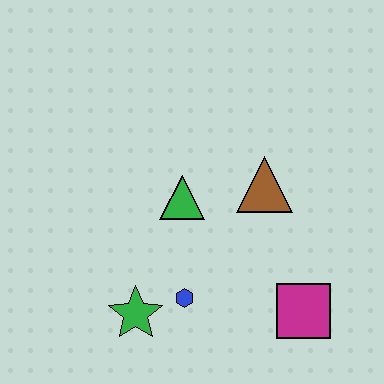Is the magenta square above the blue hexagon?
No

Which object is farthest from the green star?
The brown triangle is farthest from the green star.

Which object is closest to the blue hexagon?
The green star is closest to the blue hexagon.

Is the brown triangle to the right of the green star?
Yes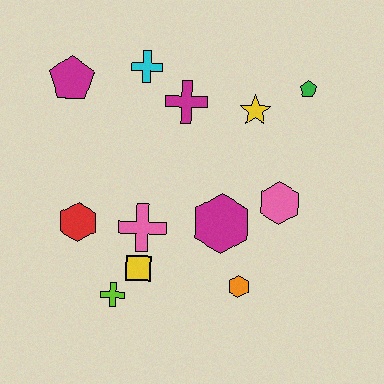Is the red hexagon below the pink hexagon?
Yes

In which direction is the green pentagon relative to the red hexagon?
The green pentagon is to the right of the red hexagon.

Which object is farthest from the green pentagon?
The lime cross is farthest from the green pentagon.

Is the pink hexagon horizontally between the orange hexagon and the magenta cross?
No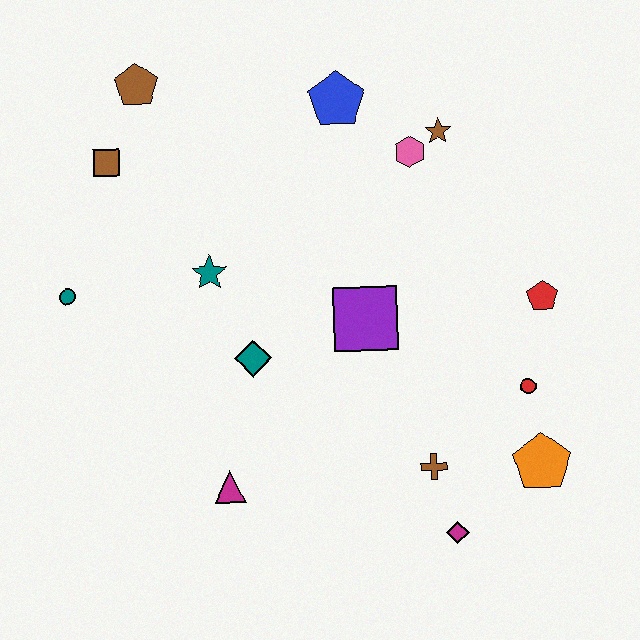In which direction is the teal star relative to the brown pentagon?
The teal star is below the brown pentagon.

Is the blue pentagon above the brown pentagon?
No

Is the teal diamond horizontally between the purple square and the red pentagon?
No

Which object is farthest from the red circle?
The brown pentagon is farthest from the red circle.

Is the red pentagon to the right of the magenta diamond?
Yes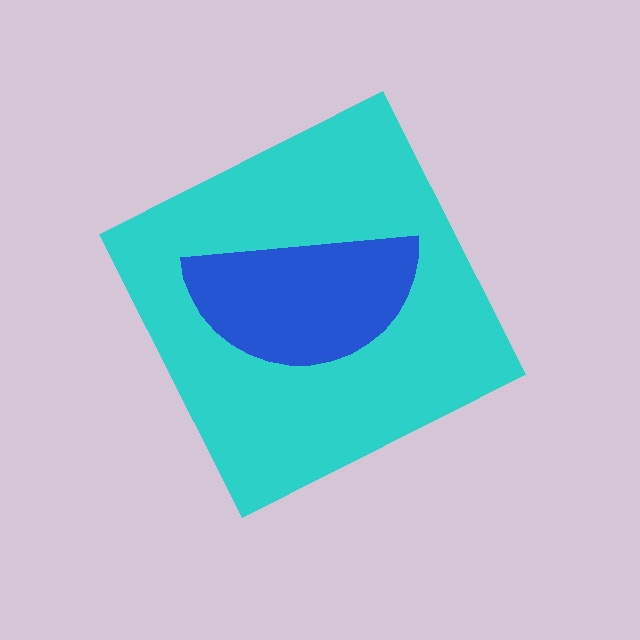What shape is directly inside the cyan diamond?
The blue semicircle.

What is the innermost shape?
The blue semicircle.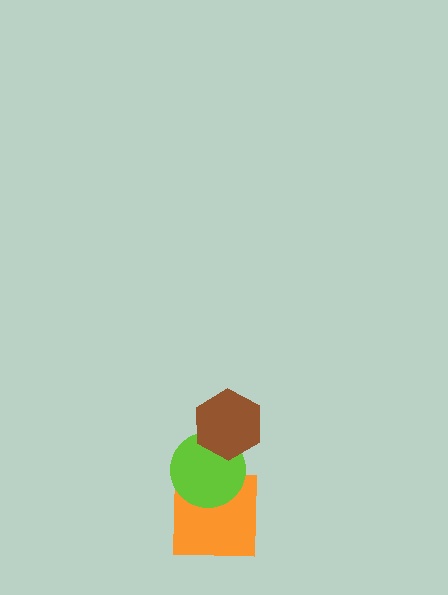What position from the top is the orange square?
The orange square is 3rd from the top.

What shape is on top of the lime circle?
The brown hexagon is on top of the lime circle.